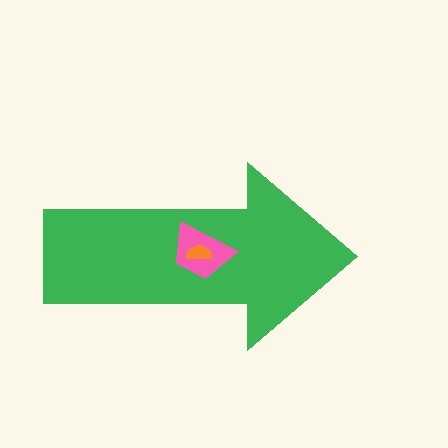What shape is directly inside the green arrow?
The pink trapezoid.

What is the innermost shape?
The orange semicircle.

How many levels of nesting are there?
3.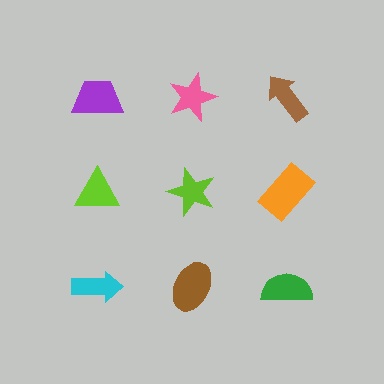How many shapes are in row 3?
3 shapes.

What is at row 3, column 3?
A green semicircle.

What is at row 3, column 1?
A cyan arrow.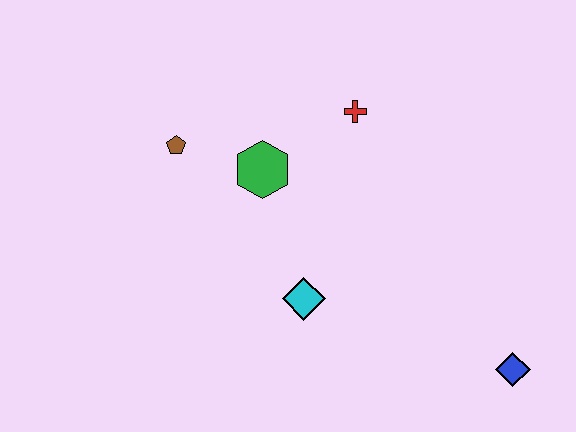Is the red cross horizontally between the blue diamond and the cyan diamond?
Yes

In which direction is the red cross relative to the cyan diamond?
The red cross is above the cyan diamond.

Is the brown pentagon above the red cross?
No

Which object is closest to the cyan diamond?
The green hexagon is closest to the cyan diamond.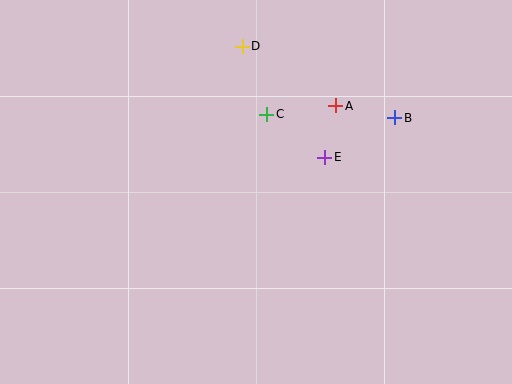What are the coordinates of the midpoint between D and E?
The midpoint between D and E is at (283, 102).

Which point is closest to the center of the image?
Point E at (325, 157) is closest to the center.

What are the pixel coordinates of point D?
Point D is at (242, 46).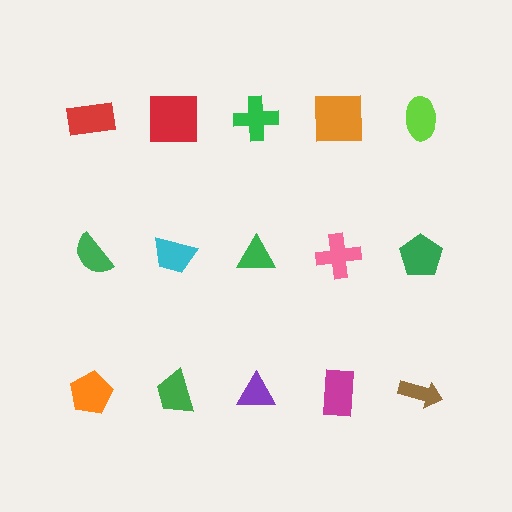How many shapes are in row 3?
5 shapes.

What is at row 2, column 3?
A green triangle.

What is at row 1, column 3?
A green cross.